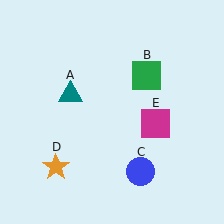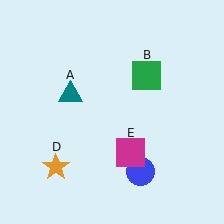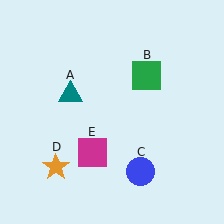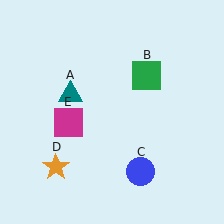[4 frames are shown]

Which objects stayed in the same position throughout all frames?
Teal triangle (object A) and green square (object B) and blue circle (object C) and orange star (object D) remained stationary.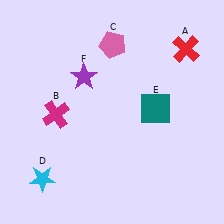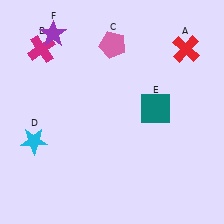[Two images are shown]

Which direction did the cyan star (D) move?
The cyan star (D) moved up.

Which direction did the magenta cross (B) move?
The magenta cross (B) moved up.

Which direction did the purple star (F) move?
The purple star (F) moved up.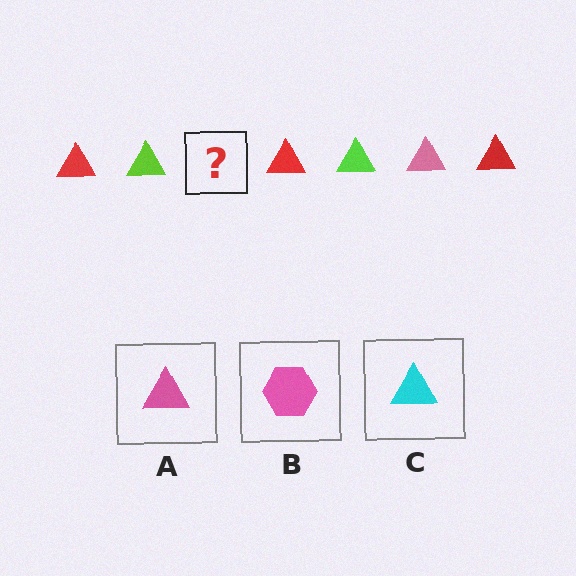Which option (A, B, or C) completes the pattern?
A.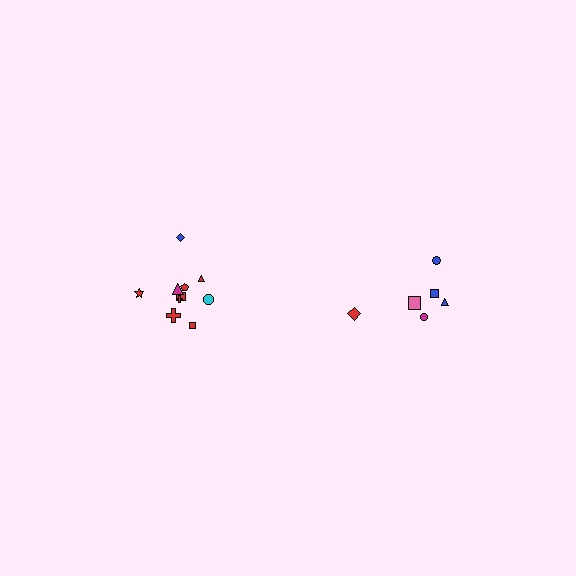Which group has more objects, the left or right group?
The left group.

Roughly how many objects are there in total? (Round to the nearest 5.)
Roughly 15 objects in total.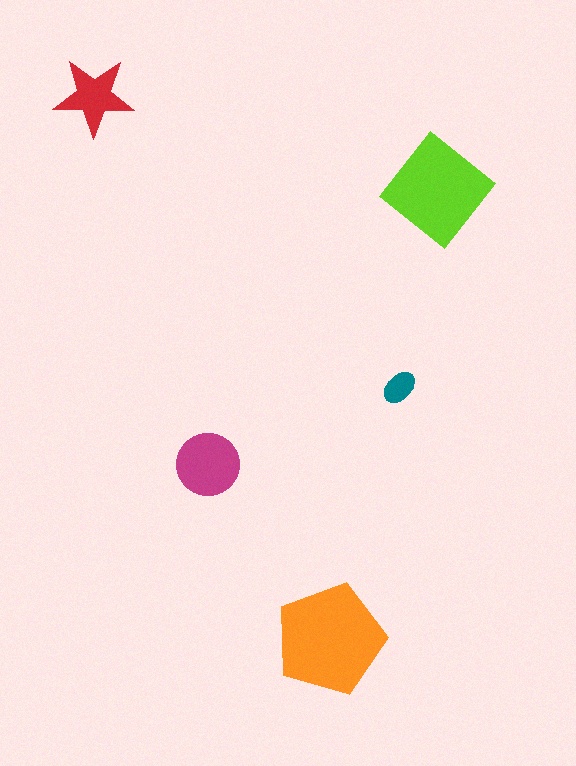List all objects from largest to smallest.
The orange pentagon, the lime diamond, the magenta circle, the red star, the teal ellipse.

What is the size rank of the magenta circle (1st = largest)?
3rd.